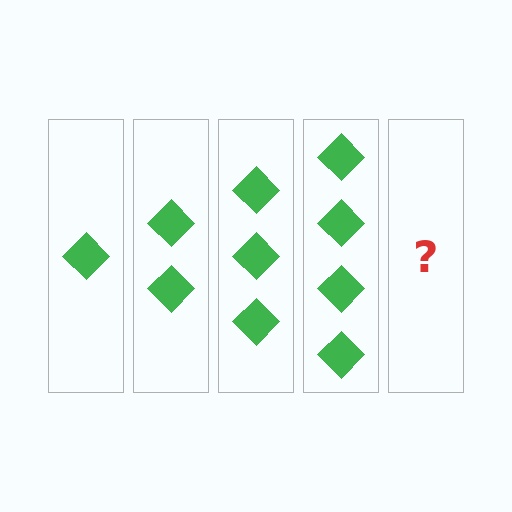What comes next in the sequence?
The next element should be 5 diamonds.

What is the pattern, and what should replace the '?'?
The pattern is that each step adds one more diamond. The '?' should be 5 diamonds.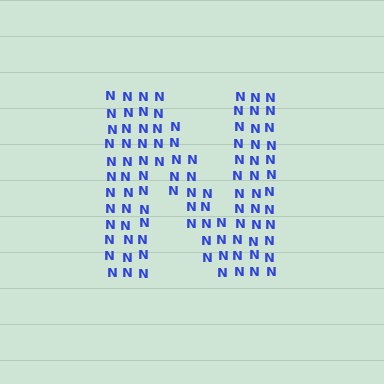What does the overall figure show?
The overall figure shows the letter N.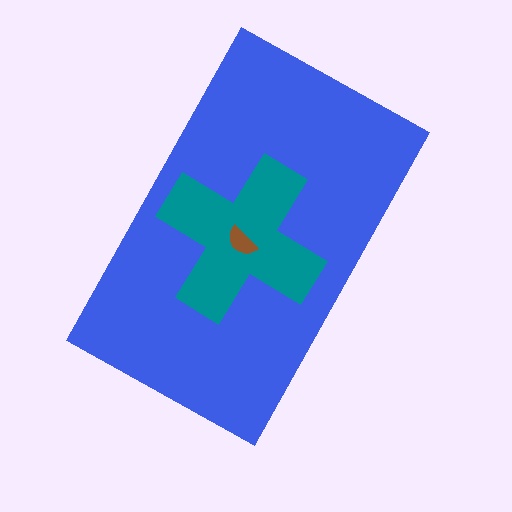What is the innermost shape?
The brown semicircle.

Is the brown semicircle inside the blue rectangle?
Yes.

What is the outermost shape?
The blue rectangle.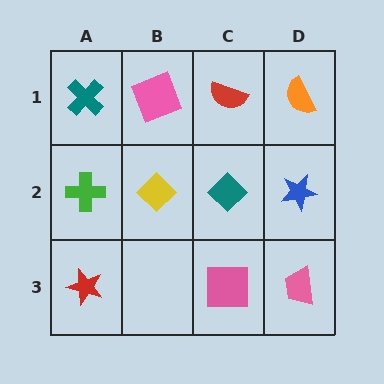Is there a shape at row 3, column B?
No, that cell is empty.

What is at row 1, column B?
A pink square.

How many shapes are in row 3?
3 shapes.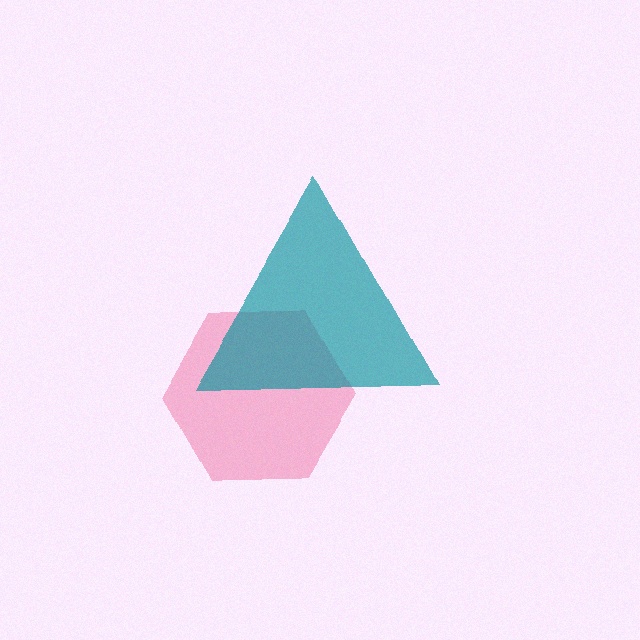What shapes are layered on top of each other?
The layered shapes are: a pink hexagon, a teal triangle.